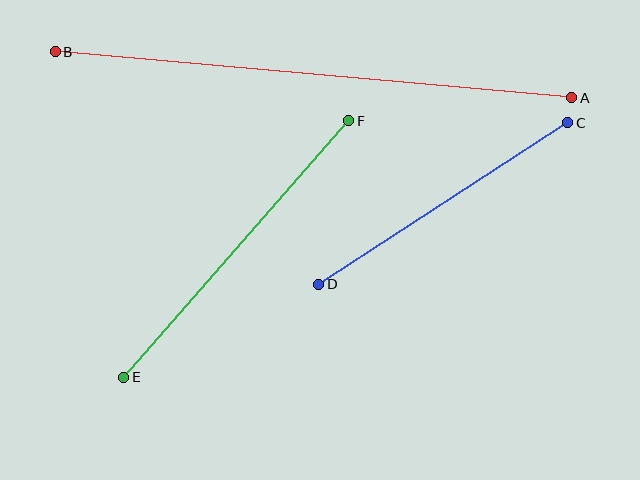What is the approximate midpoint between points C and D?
The midpoint is at approximately (443, 203) pixels.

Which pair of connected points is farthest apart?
Points A and B are farthest apart.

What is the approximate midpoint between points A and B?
The midpoint is at approximately (313, 75) pixels.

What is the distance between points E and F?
The distance is approximately 341 pixels.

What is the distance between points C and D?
The distance is approximately 297 pixels.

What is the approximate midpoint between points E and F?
The midpoint is at approximately (236, 249) pixels.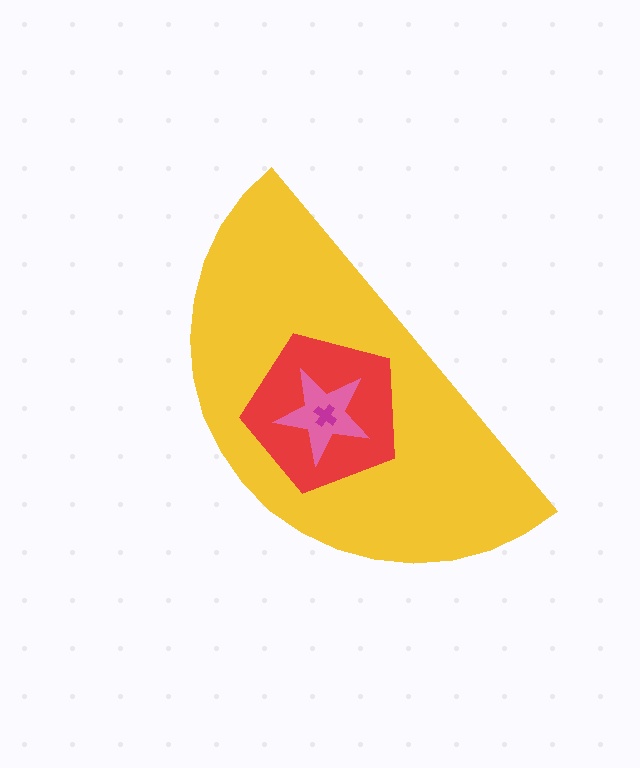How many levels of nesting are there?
4.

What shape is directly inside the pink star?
The magenta cross.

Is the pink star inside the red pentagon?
Yes.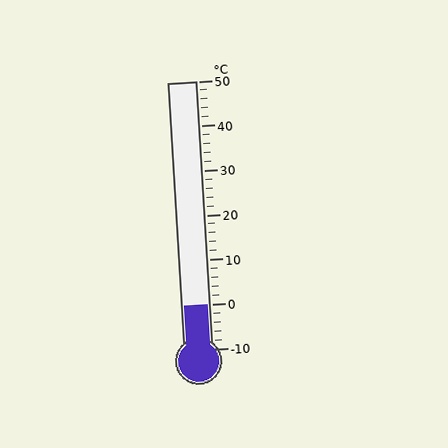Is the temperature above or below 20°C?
The temperature is below 20°C.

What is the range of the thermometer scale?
The thermometer scale ranges from -10°C to 50°C.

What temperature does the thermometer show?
The thermometer shows approximately 0°C.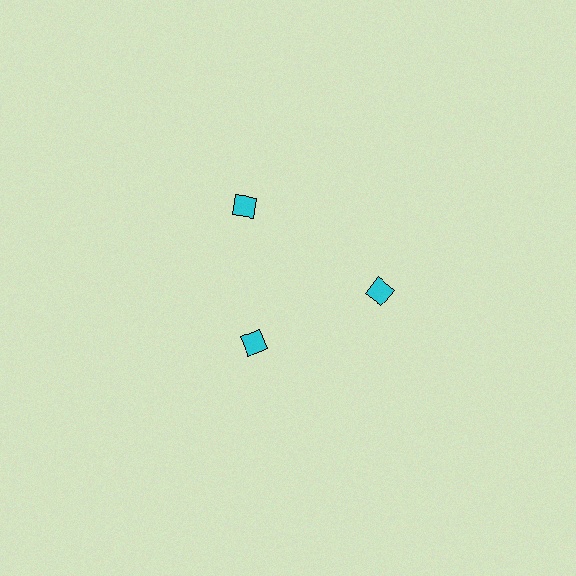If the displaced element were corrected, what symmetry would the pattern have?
It would have 3-fold rotational symmetry — the pattern would map onto itself every 120 degrees.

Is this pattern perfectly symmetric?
No. The 3 cyan diamonds are arranged in a ring, but one element near the 7 o'clock position is pulled inward toward the center, breaking the 3-fold rotational symmetry.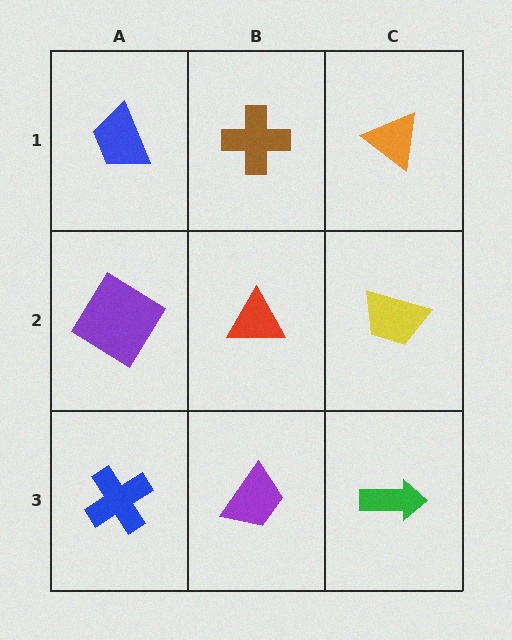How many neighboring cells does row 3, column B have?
3.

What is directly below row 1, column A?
A purple diamond.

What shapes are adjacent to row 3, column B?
A red triangle (row 2, column B), a blue cross (row 3, column A), a green arrow (row 3, column C).